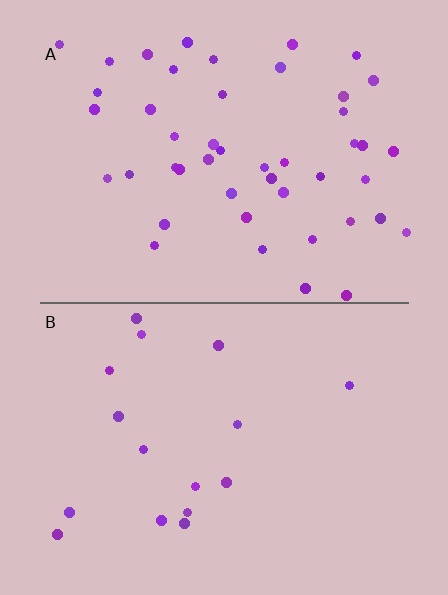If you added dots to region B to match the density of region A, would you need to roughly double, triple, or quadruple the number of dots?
Approximately triple.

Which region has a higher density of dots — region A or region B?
A (the top).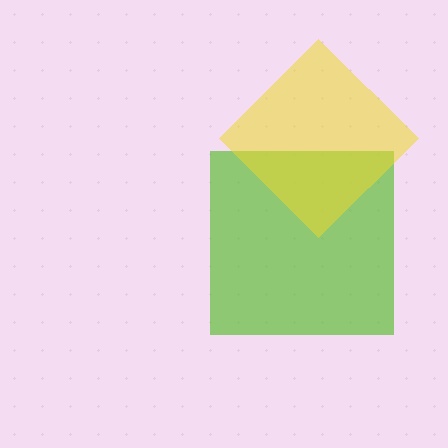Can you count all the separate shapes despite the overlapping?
Yes, there are 2 separate shapes.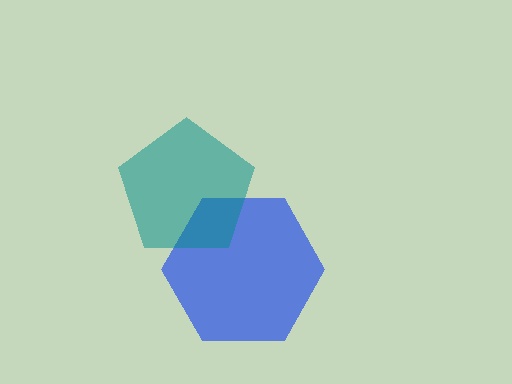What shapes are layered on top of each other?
The layered shapes are: a blue hexagon, a teal pentagon.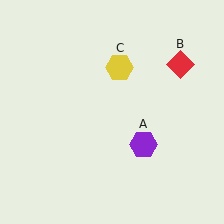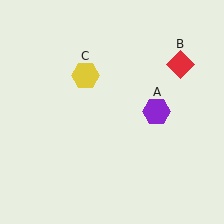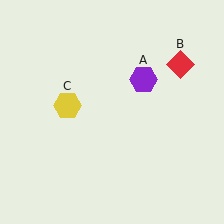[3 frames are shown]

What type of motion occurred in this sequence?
The purple hexagon (object A), yellow hexagon (object C) rotated counterclockwise around the center of the scene.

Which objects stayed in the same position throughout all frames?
Red diamond (object B) remained stationary.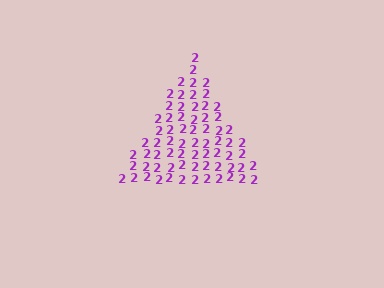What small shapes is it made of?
It is made of small digit 2's.